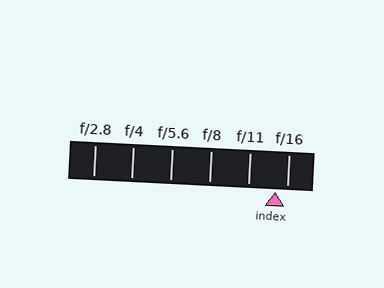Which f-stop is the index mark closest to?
The index mark is closest to f/16.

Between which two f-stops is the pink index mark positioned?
The index mark is between f/11 and f/16.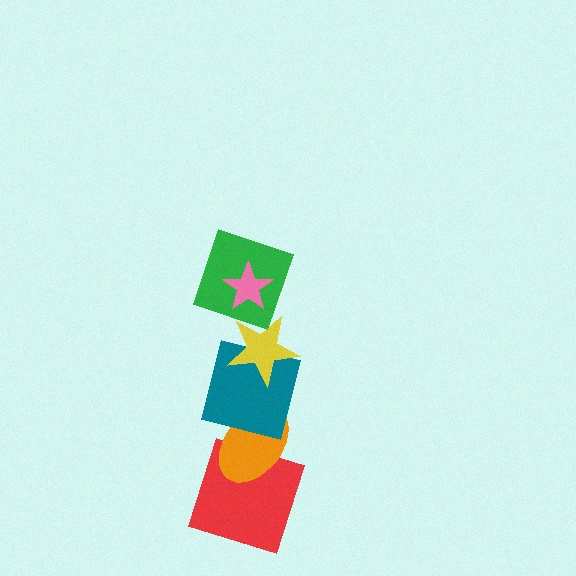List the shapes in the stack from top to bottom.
From top to bottom: the pink star, the green square, the yellow star, the teal square, the orange ellipse, the red square.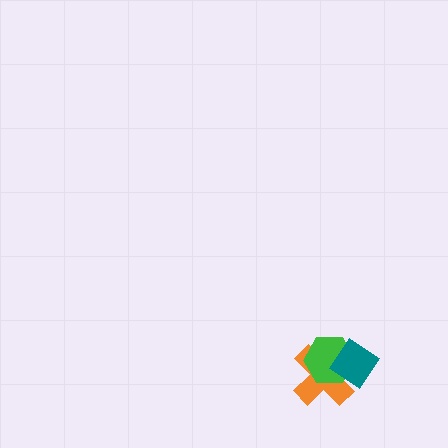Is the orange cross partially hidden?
Yes, it is partially covered by another shape.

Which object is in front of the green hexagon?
The teal diamond is in front of the green hexagon.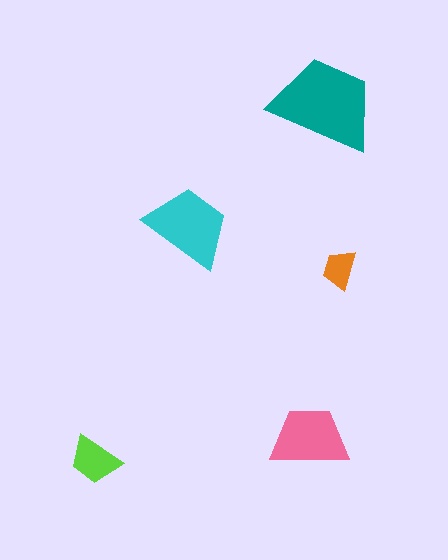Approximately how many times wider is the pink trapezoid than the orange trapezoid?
About 2 times wider.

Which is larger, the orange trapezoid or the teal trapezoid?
The teal one.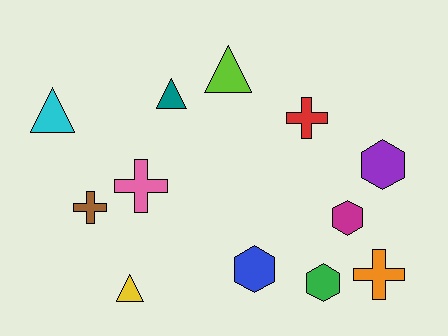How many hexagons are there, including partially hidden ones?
There are 4 hexagons.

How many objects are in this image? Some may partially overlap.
There are 12 objects.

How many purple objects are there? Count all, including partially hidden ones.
There is 1 purple object.